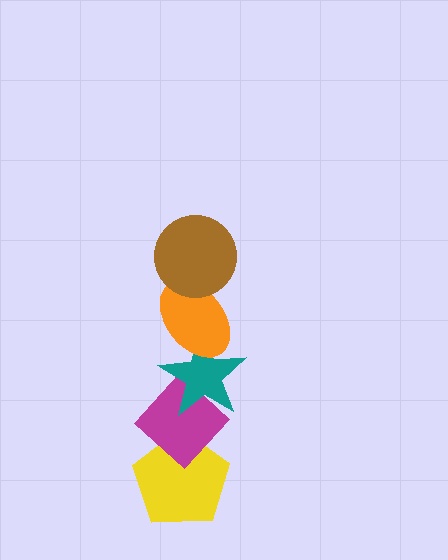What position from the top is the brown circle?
The brown circle is 1st from the top.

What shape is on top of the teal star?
The orange ellipse is on top of the teal star.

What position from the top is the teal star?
The teal star is 3rd from the top.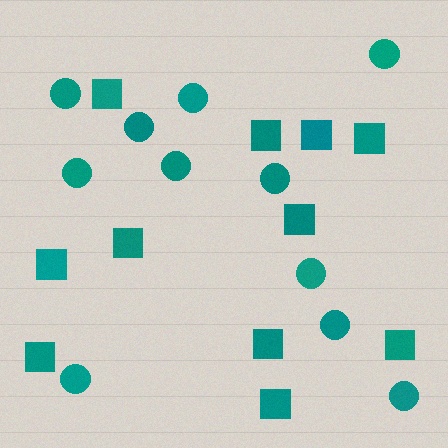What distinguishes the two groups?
There are 2 groups: one group of squares (11) and one group of circles (11).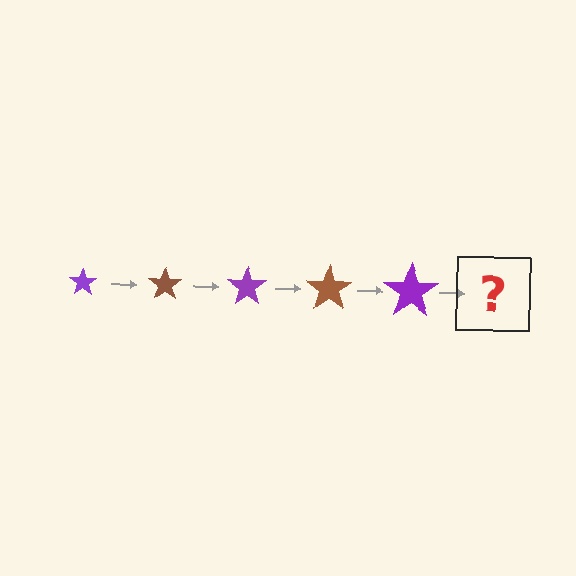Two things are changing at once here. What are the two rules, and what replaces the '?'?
The two rules are that the star grows larger each step and the color cycles through purple and brown. The '?' should be a brown star, larger than the previous one.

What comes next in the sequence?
The next element should be a brown star, larger than the previous one.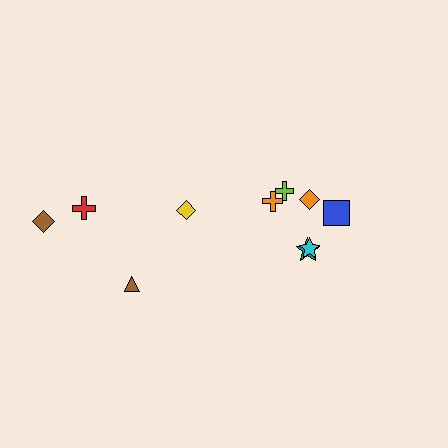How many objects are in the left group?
There are 4 objects.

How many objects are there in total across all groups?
There are 10 objects.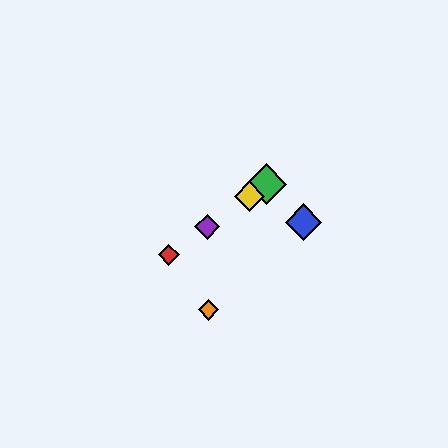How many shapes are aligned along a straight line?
4 shapes (the red diamond, the green diamond, the yellow diamond, the purple diamond) are aligned along a straight line.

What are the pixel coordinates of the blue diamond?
The blue diamond is at (303, 222).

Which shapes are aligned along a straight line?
The red diamond, the green diamond, the yellow diamond, the purple diamond are aligned along a straight line.